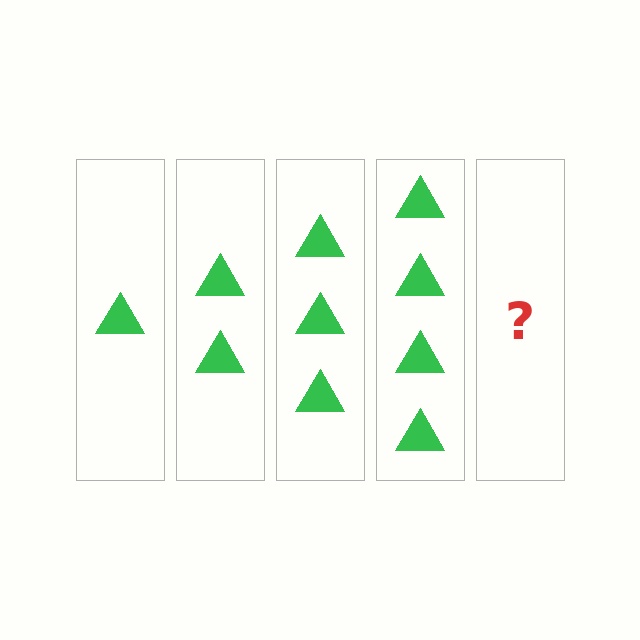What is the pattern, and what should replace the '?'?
The pattern is that each step adds one more triangle. The '?' should be 5 triangles.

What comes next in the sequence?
The next element should be 5 triangles.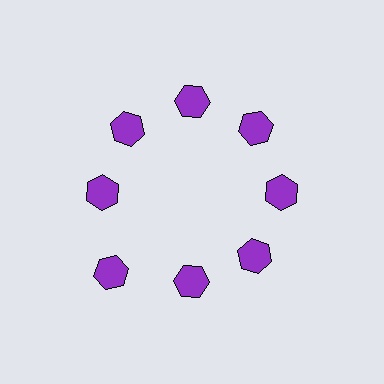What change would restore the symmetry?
The symmetry would be restored by moving it inward, back onto the ring so that all 8 hexagons sit at equal angles and equal distance from the center.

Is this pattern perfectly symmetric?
No. The 8 purple hexagons are arranged in a ring, but one element near the 8 o'clock position is pushed outward from the center, breaking the 8-fold rotational symmetry.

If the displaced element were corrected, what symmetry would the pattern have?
It would have 8-fold rotational symmetry — the pattern would map onto itself every 45 degrees.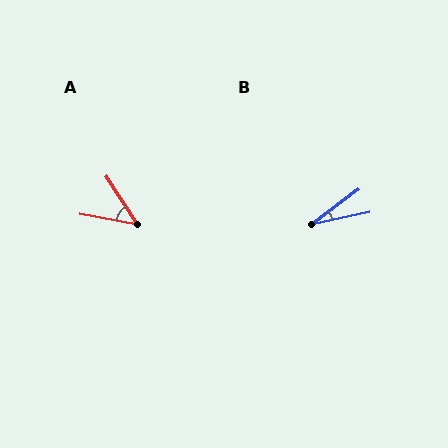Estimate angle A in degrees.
Approximately 46 degrees.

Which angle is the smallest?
B, at approximately 25 degrees.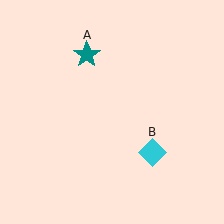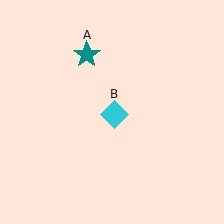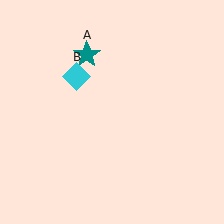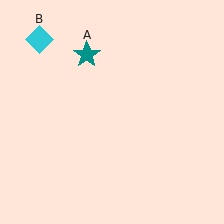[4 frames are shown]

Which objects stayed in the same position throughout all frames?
Teal star (object A) remained stationary.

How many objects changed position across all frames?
1 object changed position: cyan diamond (object B).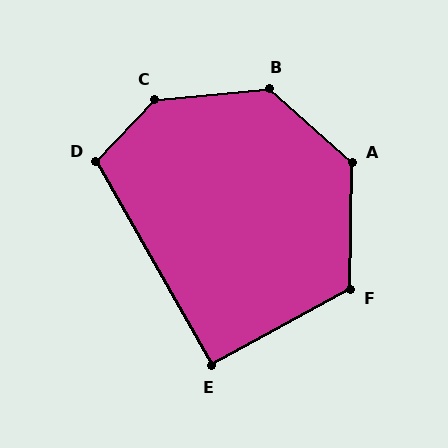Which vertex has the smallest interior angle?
E, at approximately 91 degrees.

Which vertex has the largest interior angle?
C, at approximately 139 degrees.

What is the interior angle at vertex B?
Approximately 133 degrees (obtuse).